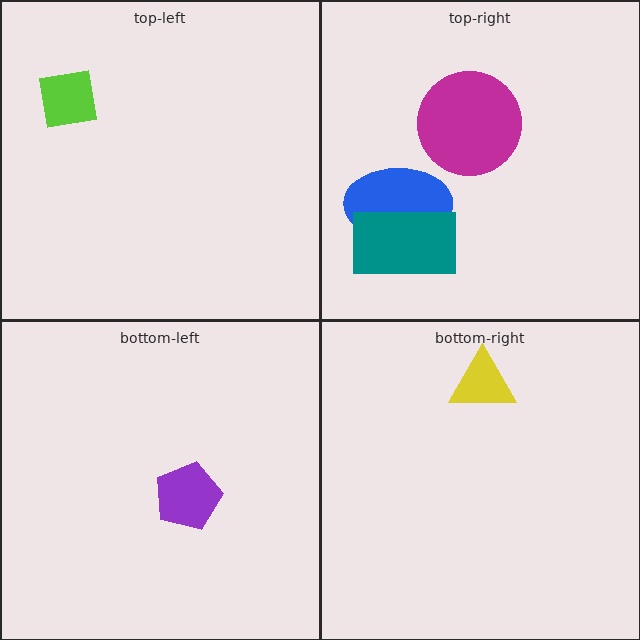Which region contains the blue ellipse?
The top-right region.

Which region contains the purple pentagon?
The bottom-left region.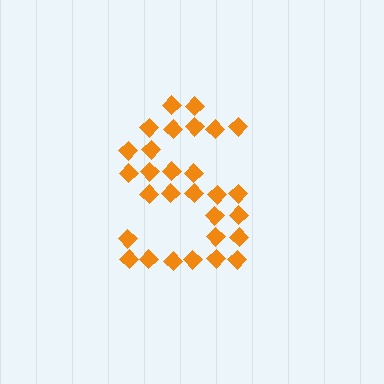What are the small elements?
The small elements are diamonds.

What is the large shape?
The large shape is the letter S.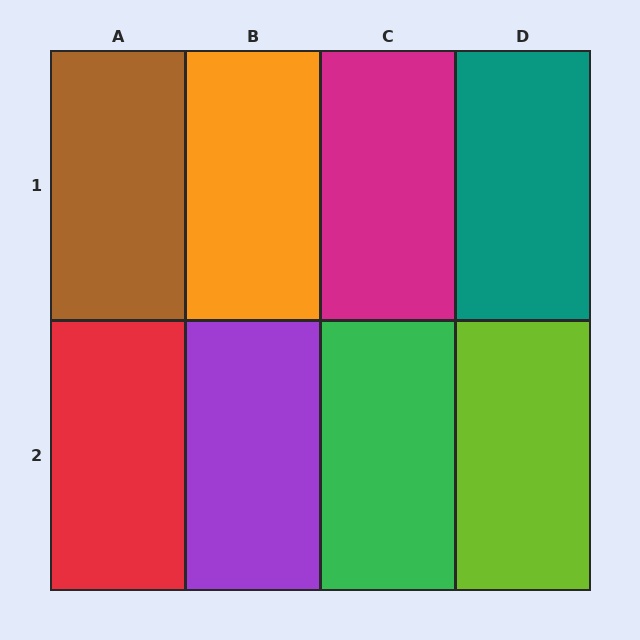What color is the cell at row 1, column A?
Brown.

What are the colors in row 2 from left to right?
Red, purple, green, lime.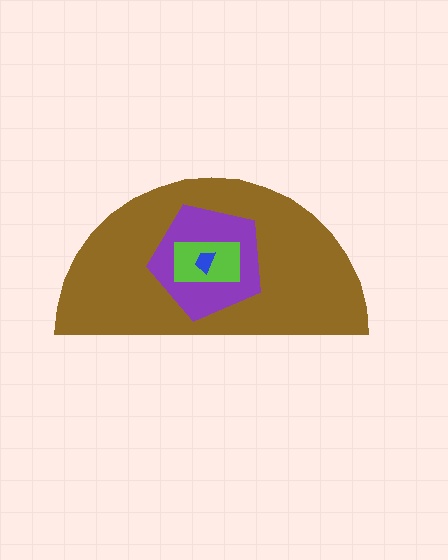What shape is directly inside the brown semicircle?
The purple pentagon.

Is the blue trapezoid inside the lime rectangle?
Yes.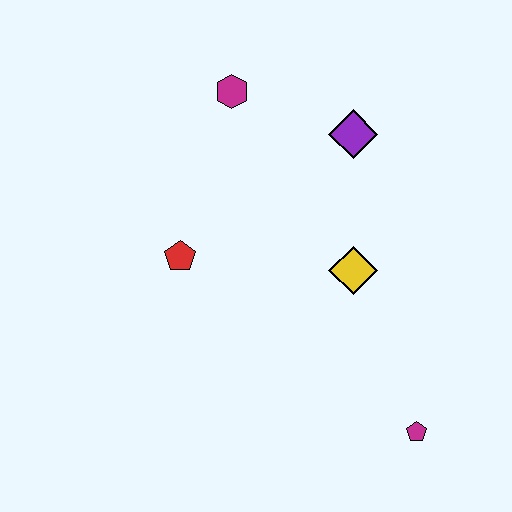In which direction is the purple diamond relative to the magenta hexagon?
The purple diamond is to the right of the magenta hexagon.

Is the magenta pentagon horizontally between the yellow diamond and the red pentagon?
No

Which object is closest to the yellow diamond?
The purple diamond is closest to the yellow diamond.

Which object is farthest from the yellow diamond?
The magenta hexagon is farthest from the yellow diamond.